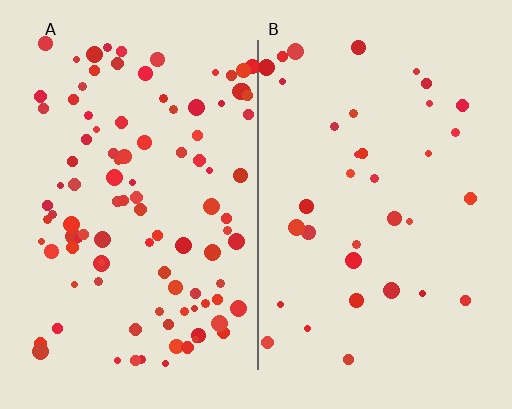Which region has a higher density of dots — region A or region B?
A (the left).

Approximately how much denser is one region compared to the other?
Approximately 2.9× — region A over region B.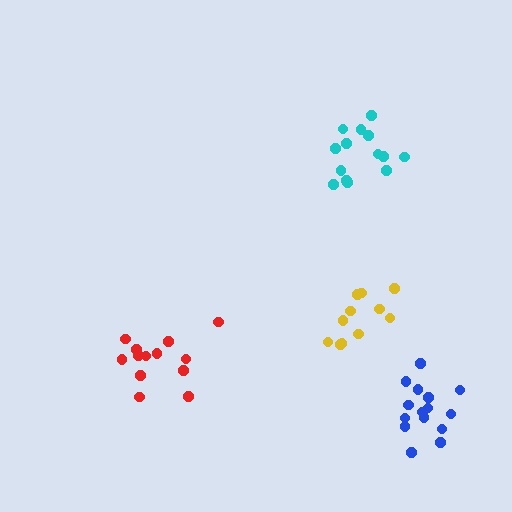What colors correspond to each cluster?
The clusters are colored: red, cyan, yellow, blue.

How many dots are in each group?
Group 1: 13 dots, Group 2: 14 dots, Group 3: 11 dots, Group 4: 15 dots (53 total).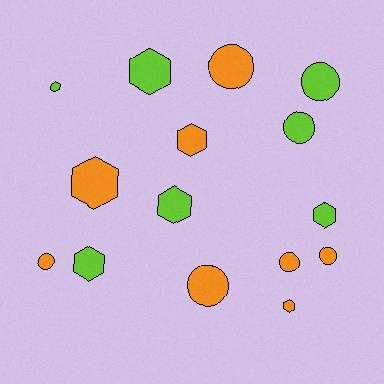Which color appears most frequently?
Orange, with 8 objects.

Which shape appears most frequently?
Hexagon, with 8 objects.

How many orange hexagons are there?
There are 3 orange hexagons.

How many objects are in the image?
There are 15 objects.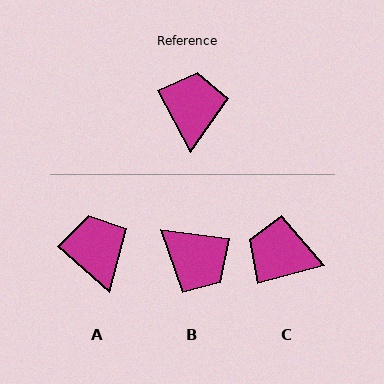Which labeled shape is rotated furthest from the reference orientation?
B, about 126 degrees away.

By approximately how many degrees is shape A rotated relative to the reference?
Approximately 21 degrees counter-clockwise.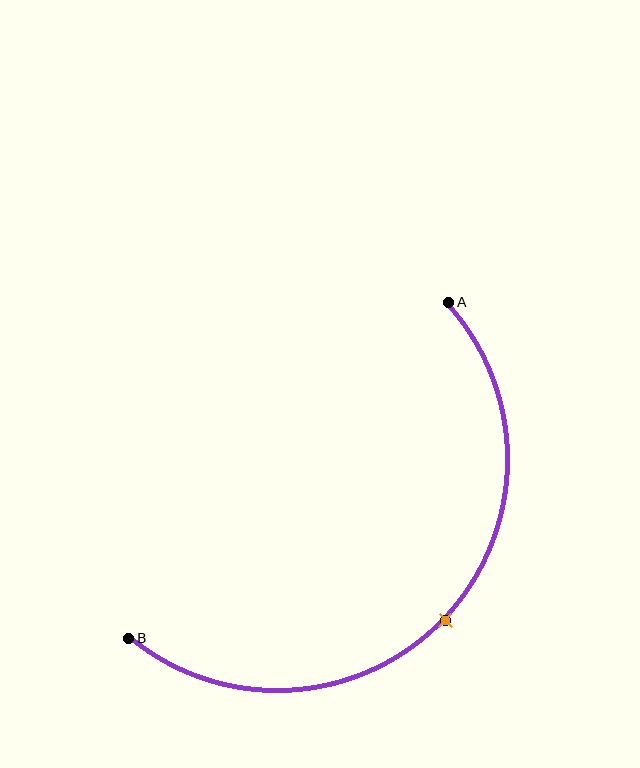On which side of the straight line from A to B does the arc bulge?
The arc bulges below and to the right of the straight line connecting A and B.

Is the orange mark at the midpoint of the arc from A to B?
Yes. The orange mark lies on the arc at equal arc-length from both A and B — it is the arc midpoint.